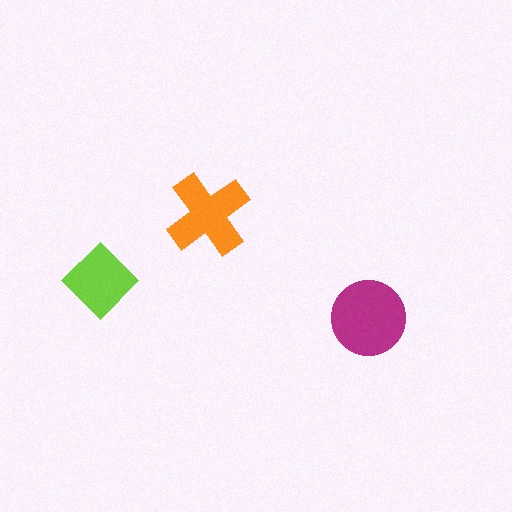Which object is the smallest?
The lime diamond.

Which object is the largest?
The magenta circle.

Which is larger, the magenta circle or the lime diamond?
The magenta circle.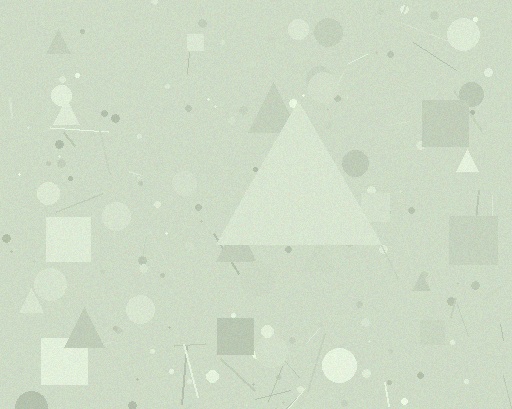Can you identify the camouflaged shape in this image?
The camouflaged shape is a triangle.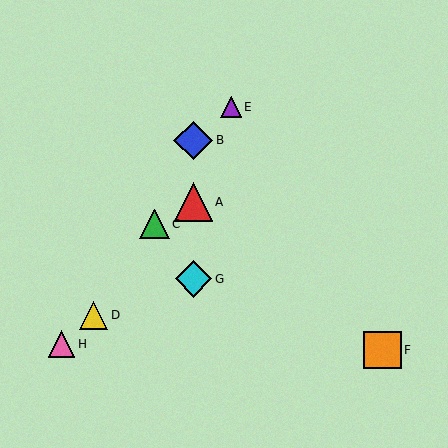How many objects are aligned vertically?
3 objects (A, B, G) are aligned vertically.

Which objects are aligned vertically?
Objects A, B, G are aligned vertically.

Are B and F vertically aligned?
No, B is at x≈193 and F is at x≈382.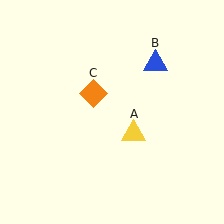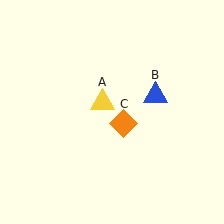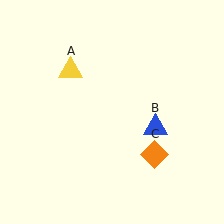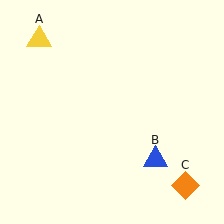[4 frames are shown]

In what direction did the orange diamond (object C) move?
The orange diamond (object C) moved down and to the right.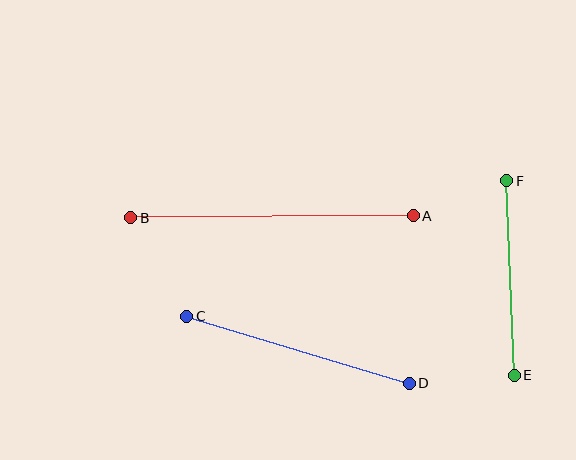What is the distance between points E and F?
The distance is approximately 195 pixels.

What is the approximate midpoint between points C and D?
The midpoint is at approximately (298, 350) pixels.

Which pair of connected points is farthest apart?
Points A and B are farthest apart.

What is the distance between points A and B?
The distance is approximately 283 pixels.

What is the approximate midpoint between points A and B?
The midpoint is at approximately (272, 217) pixels.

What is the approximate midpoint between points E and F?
The midpoint is at approximately (511, 278) pixels.